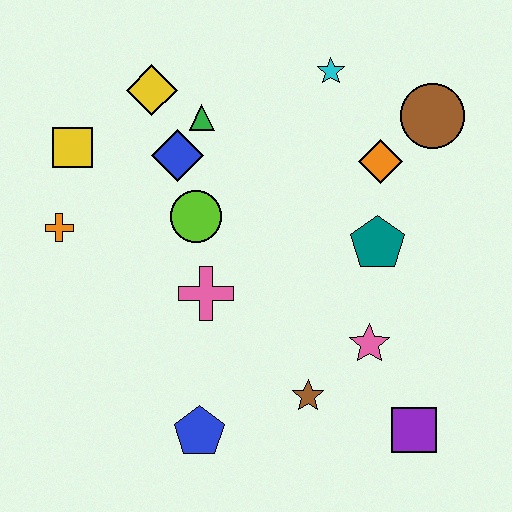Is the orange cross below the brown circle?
Yes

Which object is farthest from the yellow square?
The purple square is farthest from the yellow square.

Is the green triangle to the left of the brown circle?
Yes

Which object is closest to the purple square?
The pink star is closest to the purple square.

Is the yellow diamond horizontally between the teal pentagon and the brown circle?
No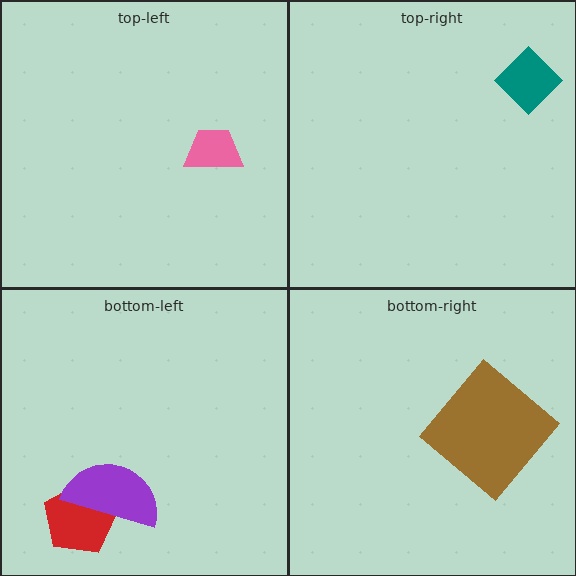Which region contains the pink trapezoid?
The top-left region.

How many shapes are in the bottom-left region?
2.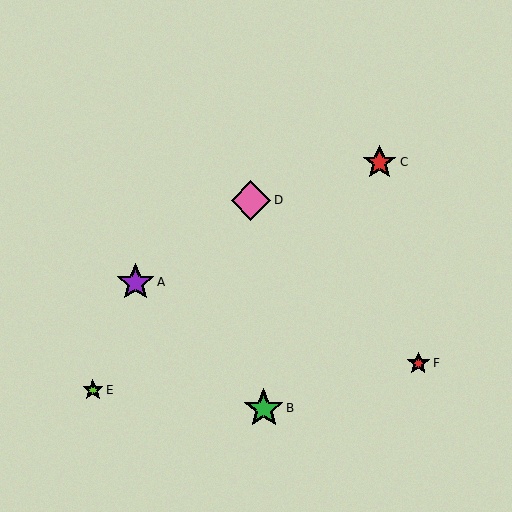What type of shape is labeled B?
Shape B is a green star.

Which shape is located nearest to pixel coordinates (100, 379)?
The lime star (labeled E) at (93, 390) is nearest to that location.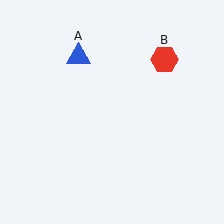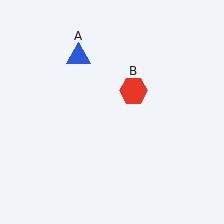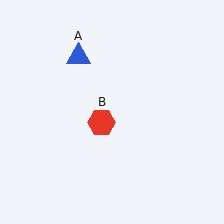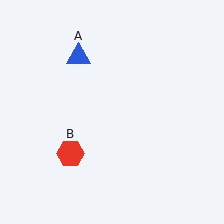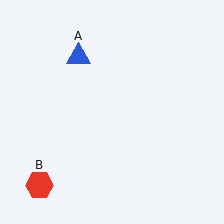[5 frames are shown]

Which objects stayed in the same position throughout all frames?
Blue triangle (object A) remained stationary.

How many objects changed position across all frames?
1 object changed position: red hexagon (object B).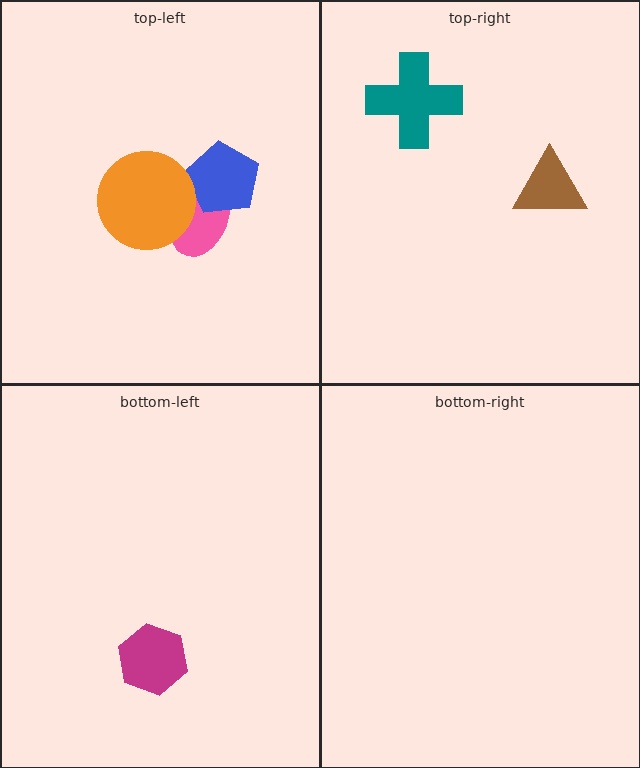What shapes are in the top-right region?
The brown triangle, the teal cross.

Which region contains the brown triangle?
The top-right region.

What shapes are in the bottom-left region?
The magenta hexagon.